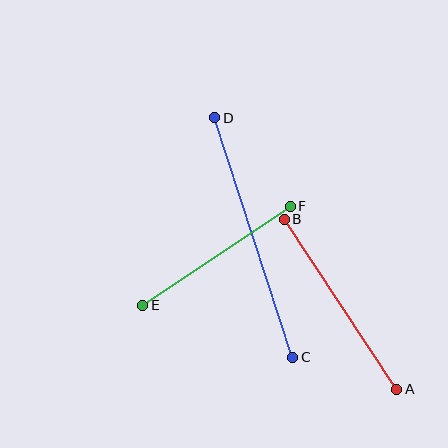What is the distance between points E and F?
The distance is approximately 178 pixels.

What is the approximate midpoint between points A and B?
The midpoint is at approximately (341, 304) pixels.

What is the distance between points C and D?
The distance is approximately 252 pixels.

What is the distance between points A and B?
The distance is approximately 204 pixels.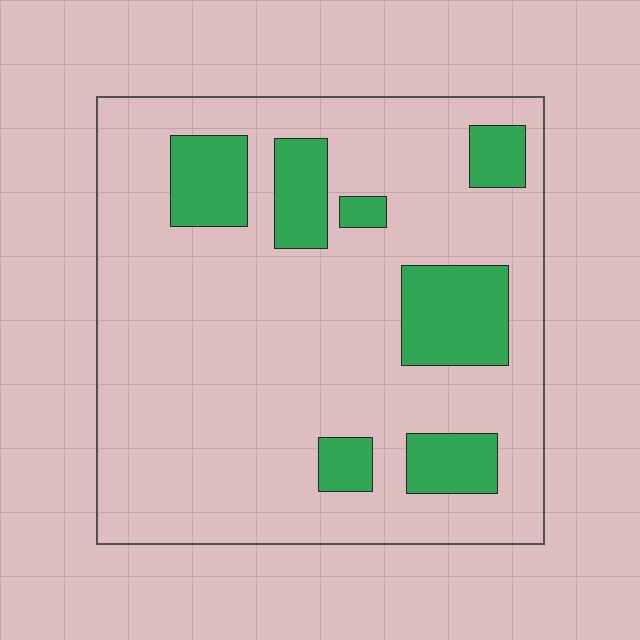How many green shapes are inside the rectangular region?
7.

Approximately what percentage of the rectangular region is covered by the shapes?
Approximately 20%.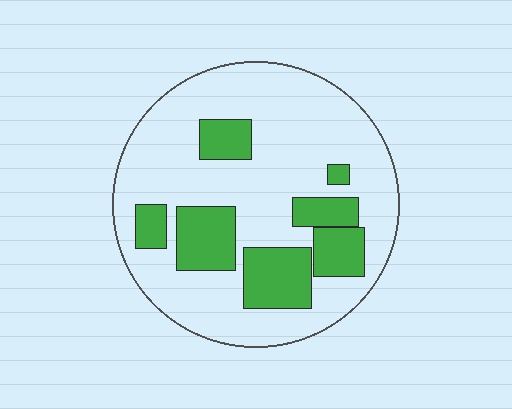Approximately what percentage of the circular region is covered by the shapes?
Approximately 25%.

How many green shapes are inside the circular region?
7.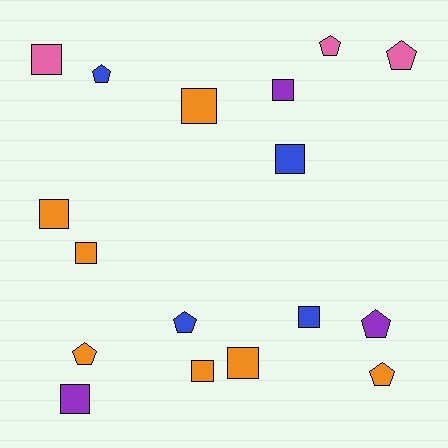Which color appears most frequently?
Orange, with 7 objects.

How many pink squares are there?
There is 1 pink square.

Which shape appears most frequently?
Square, with 10 objects.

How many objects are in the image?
There are 17 objects.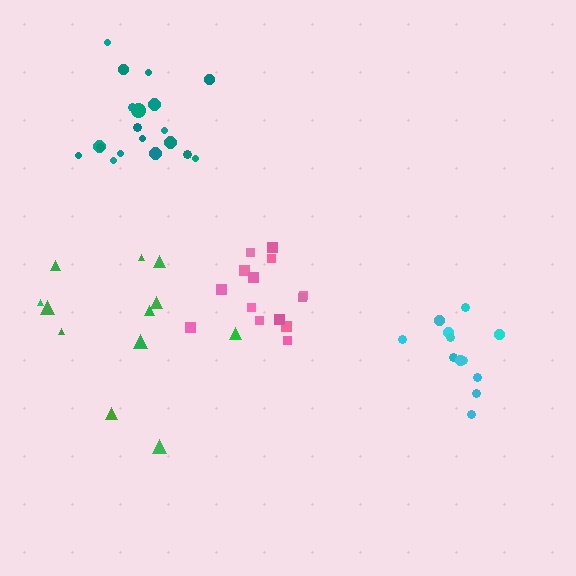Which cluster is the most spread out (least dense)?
Green.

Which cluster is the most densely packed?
Cyan.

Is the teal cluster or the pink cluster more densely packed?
Pink.